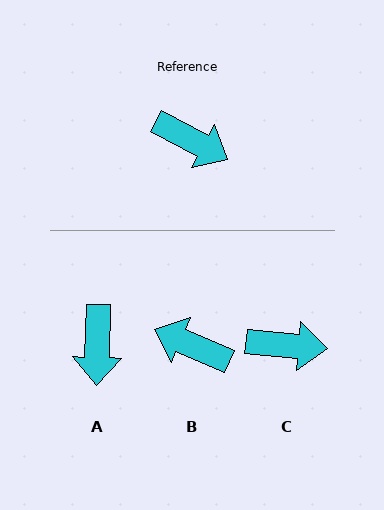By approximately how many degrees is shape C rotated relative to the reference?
Approximately 23 degrees counter-clockwise.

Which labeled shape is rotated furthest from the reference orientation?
B, about 175 degrees away.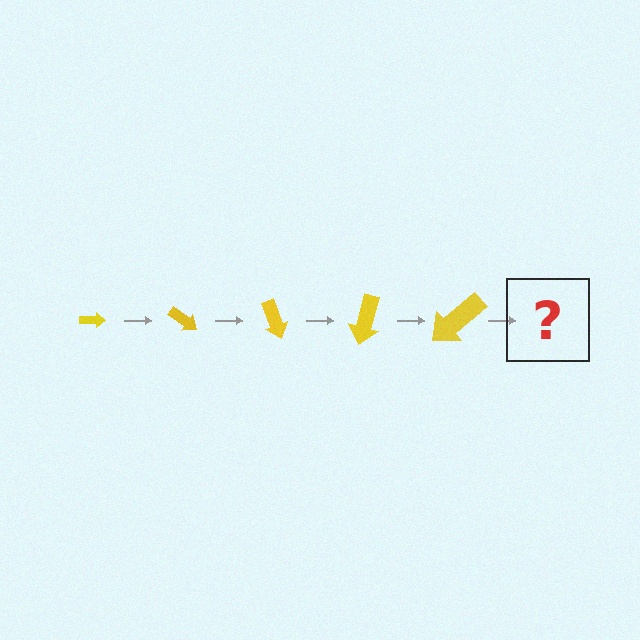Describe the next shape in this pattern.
It should be an arrow, larger than the previous one and rotated 175 degrees from the start.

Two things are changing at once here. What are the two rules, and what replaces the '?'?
The two rules are that the arrow grows larger each step and it rotates 35 degrees each step. The '?' should be an arrow, larger than the previous one and rotated 175 degrees from the start.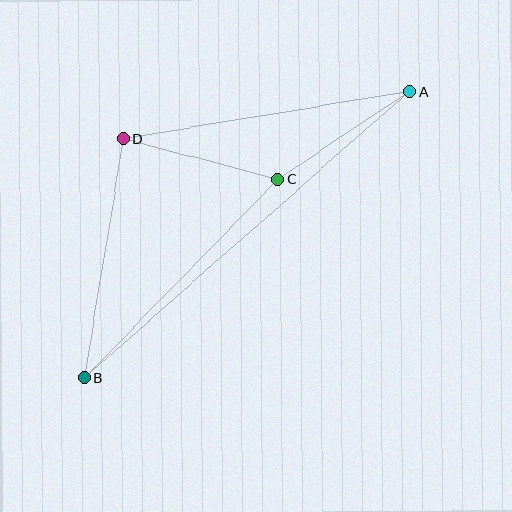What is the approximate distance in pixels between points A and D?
The distance between A and D is approximately 290 pixels.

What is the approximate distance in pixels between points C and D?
The distance between C and D is approximately 160 pixels.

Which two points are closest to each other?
Points A and C are closest to each other.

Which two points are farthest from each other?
Points A and B are farthest from each other.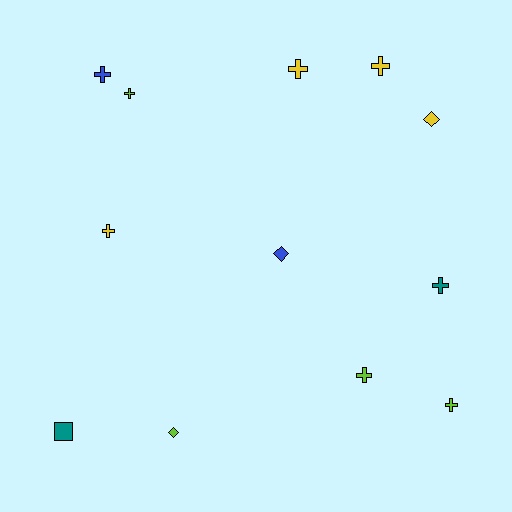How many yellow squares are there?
There are no yellow squares.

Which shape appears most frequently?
Cross, with 8 objects.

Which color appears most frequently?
Lime, with 4 objects.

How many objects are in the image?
There are 12 objects.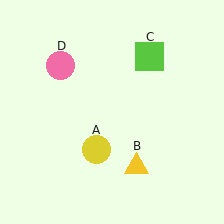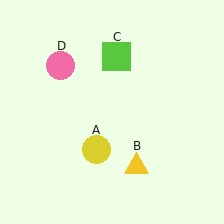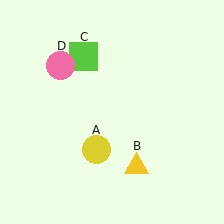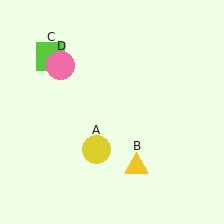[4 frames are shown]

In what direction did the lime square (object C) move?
The lime square (object C) moved left.